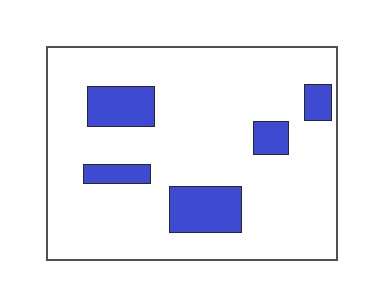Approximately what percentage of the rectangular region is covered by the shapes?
Approximately 15%.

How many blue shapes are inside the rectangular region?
5.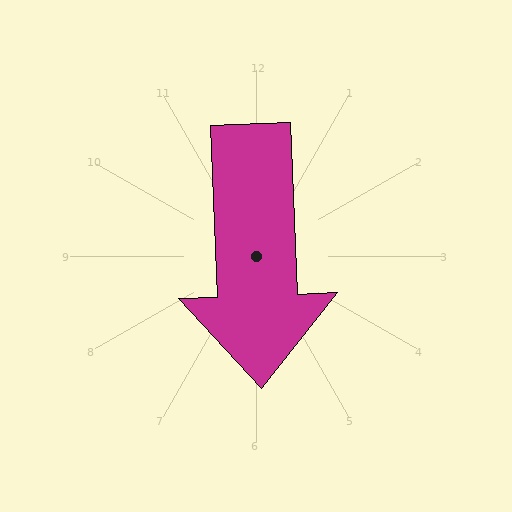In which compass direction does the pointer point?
South.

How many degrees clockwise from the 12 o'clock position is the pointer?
Approximately 178 degrees.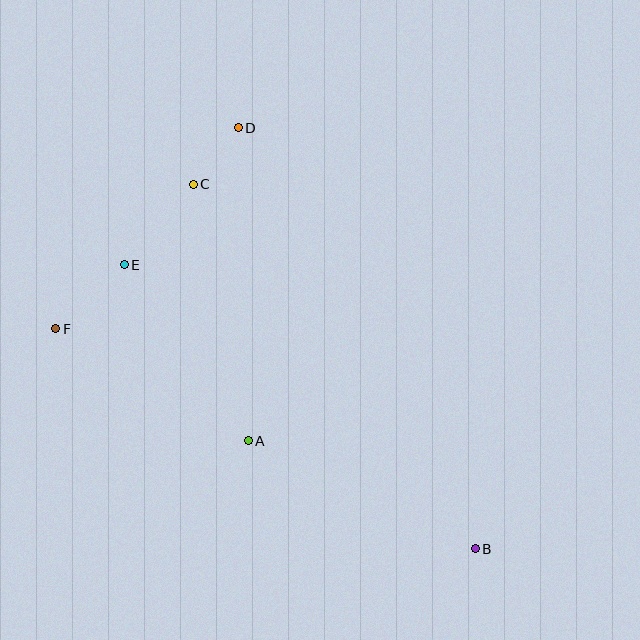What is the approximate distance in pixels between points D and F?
The distance between D and F is approximately 271 pixels.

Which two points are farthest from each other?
Points B and D are farthest from each other.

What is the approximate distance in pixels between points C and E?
The distance between C and E is approximately 106 pixels.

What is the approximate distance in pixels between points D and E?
The distance between D and E is approximately 178 pixels.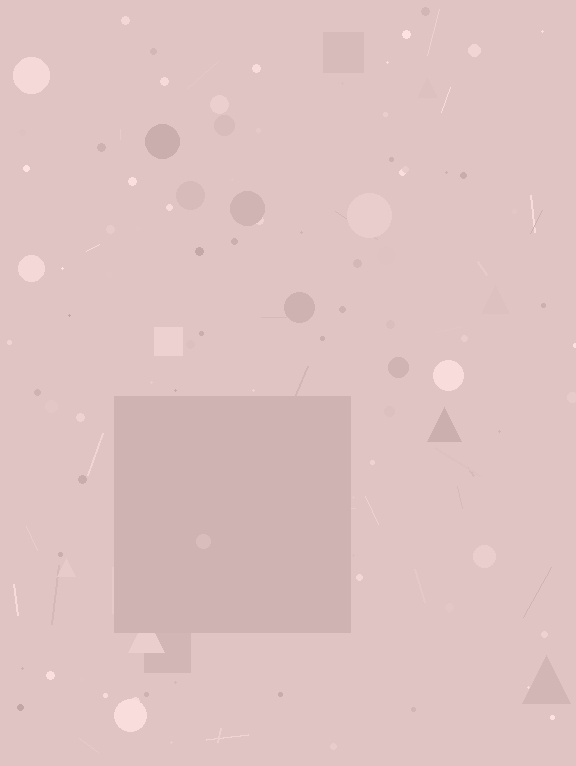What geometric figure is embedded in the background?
A square is embedded in the background.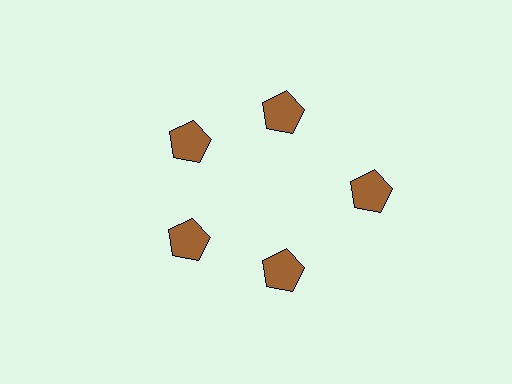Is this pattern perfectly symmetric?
No. The 5 brown pentagons are arranged in a ring, but one element near the 3 o'clock position is pushed outward from the center, breaking the 5-fold rotational symmetry.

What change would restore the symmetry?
The symmetry would be restored by moving it inward, back onto the ring so that all 5 pentagons sit at equal angles and equal distance from the center.